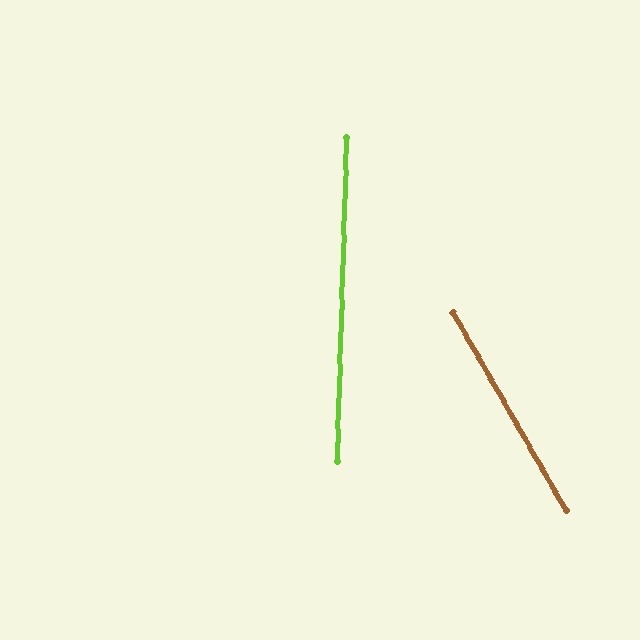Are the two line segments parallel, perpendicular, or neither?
Neither parallel nor perpendicular — they differ by about 31°.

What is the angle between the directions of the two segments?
Approximately 31 degrees.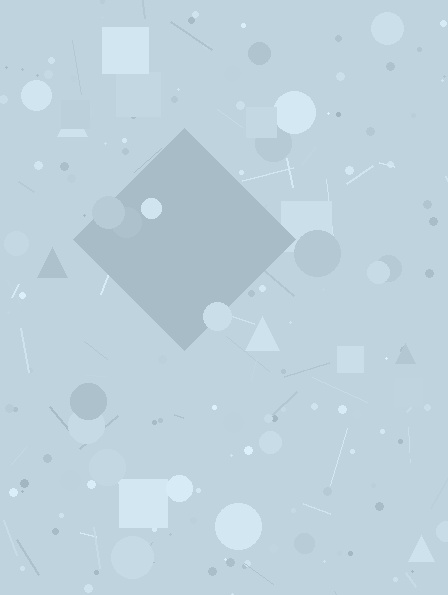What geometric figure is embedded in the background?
A diamond is embedded in the background.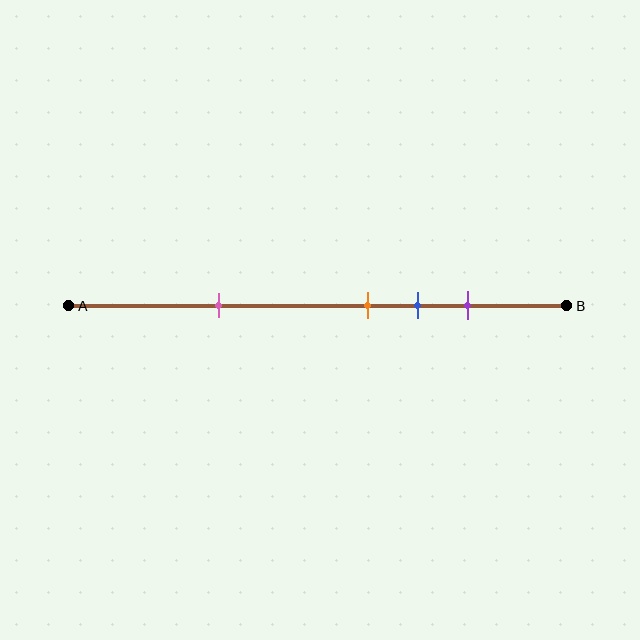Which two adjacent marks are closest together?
The orange and blue marks are the closest adjacent pair.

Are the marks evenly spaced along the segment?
No, the marks are not evenly spaced.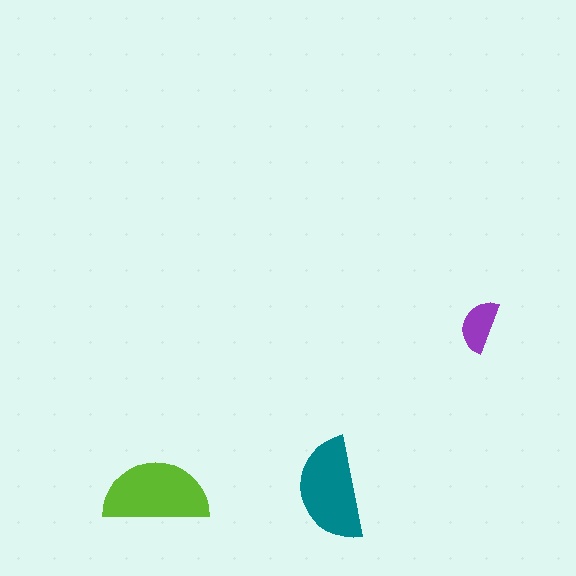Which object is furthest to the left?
The lime semicircle is leftmost.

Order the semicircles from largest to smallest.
the lime one, the teal one, the purple one.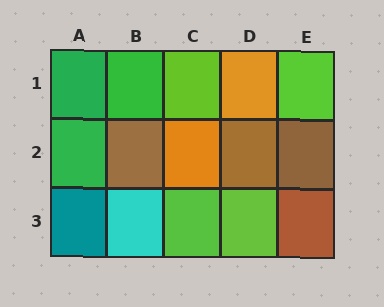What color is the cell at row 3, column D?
Lime.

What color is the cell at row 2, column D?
Brown.